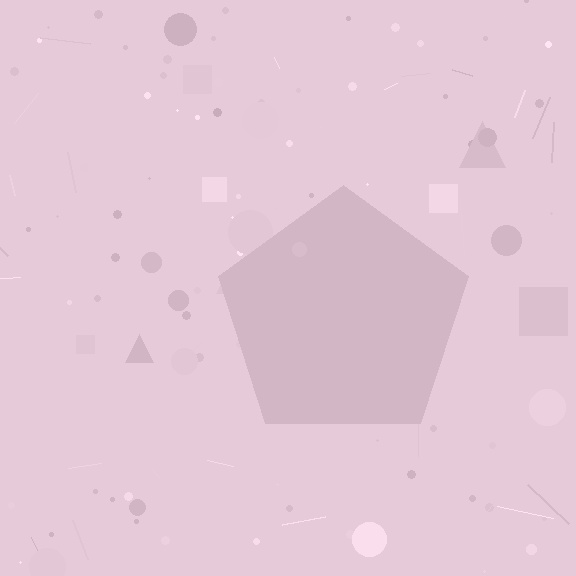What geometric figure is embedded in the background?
A pentagon is embedded in the background.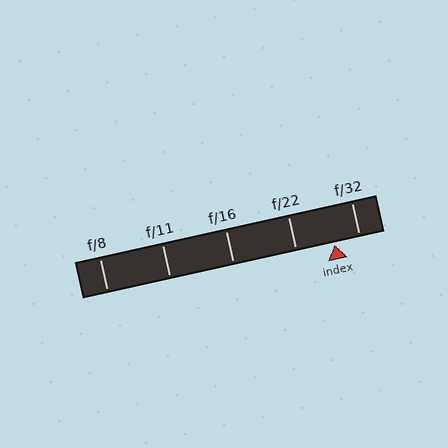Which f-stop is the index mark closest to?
The index mark is closest to f/32.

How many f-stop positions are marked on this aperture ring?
There are 5 f-stop positions marked.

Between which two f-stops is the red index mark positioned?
The index mark is between f/22 and f/32.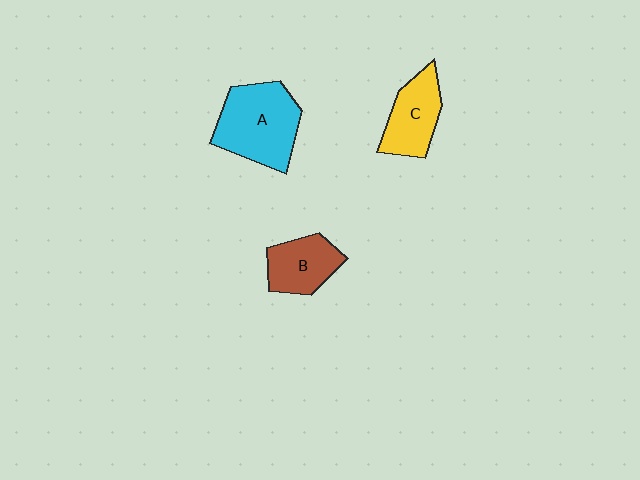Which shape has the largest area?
Shape A (cyan).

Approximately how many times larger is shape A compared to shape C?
Approximately 1.5 times.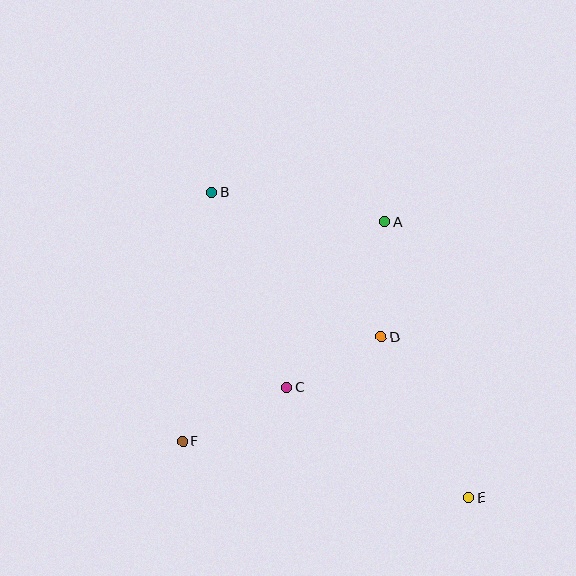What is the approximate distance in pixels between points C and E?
The distance between C and E is approximately 213 pixels.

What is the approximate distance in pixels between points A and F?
The distance between A and F is approximately 299 pixels.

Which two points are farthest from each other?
Points B and E are farthest from each other.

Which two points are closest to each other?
Points C and D are closest to each other.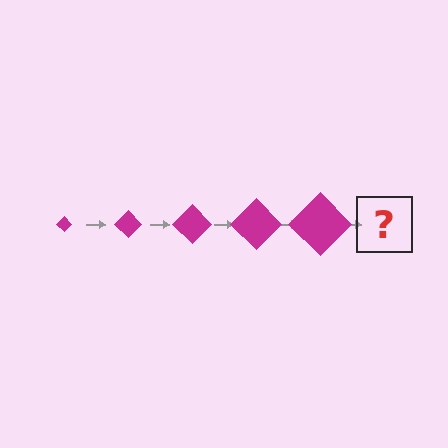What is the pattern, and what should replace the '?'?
The pattern is that the diamond gets progressively larger each step. The '?' should be a magenta diamond, larger than the previous one.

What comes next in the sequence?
The next element should be a magenta diamond, larger than the previous one.